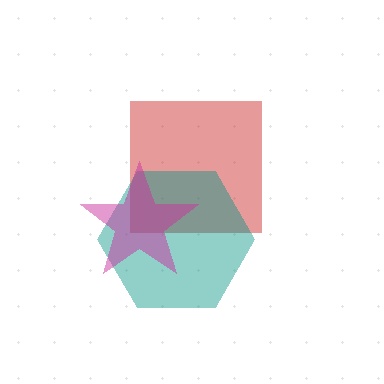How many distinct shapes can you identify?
There are 3 distinct shapes: a red square, a teal hexagon, a magenta star.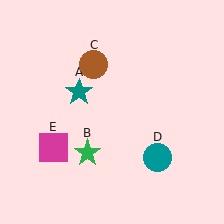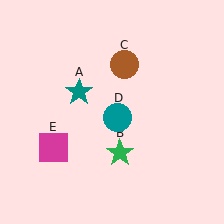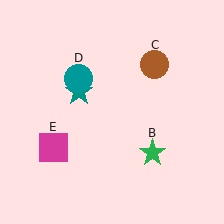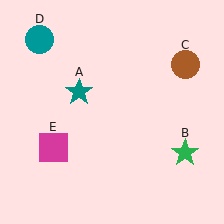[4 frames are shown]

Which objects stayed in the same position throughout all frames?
Teal star (object A) and magenta square (object E) remained stationary.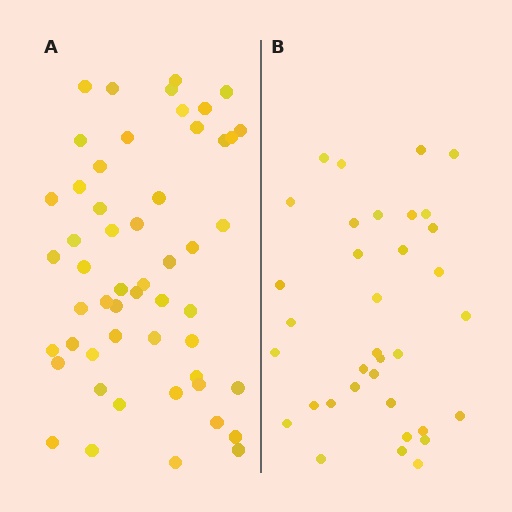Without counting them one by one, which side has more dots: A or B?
Region A (the left region) has more dots.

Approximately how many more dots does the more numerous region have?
Region A has approximately 20 more dots than region B.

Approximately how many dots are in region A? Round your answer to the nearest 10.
About 50 dots. (The exact count is 53, which rounds to 50.)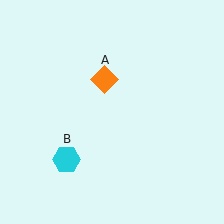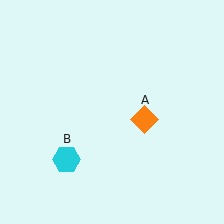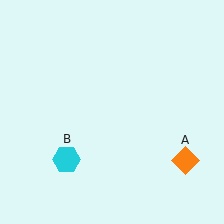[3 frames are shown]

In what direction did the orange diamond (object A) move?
The orange diamond (object A) moved down and to the right.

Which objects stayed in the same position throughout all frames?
Cyan hexagon (object B) remained stationary.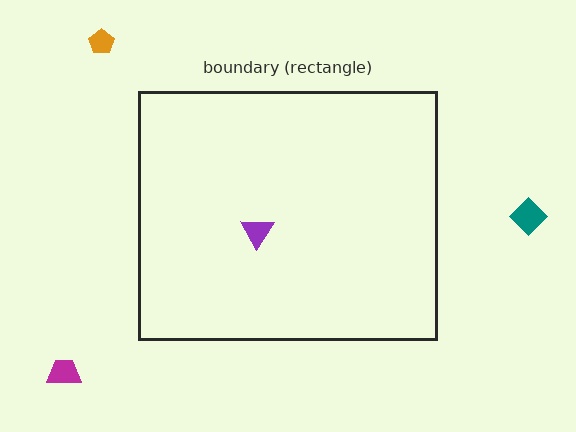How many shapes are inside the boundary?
1 inside, 3 outside.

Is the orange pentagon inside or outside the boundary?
Outside.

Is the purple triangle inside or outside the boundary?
Inside.